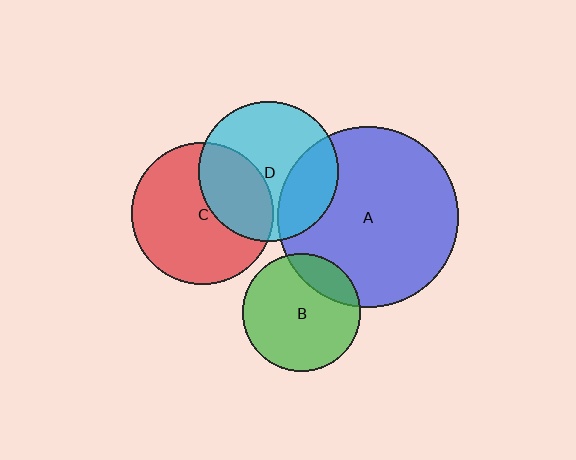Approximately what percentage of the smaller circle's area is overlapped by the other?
Approximately 20%.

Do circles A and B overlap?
Yes.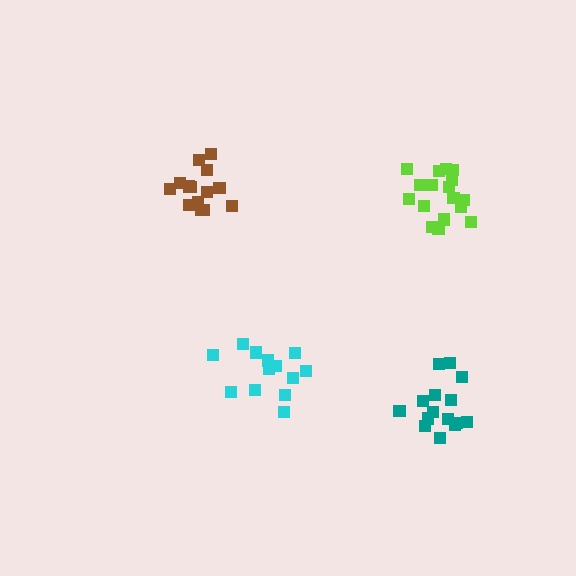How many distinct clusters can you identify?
There are 4 distinct clusters.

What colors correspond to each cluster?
The clusters are colored: cyan, brown, lime, teal.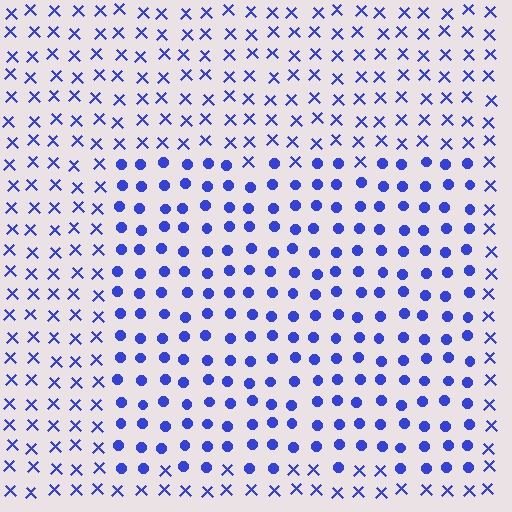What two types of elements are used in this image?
The image uses circles inside the rectangle region and X marks outside it.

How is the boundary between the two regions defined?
The boundary is defined by a change in element shape: circles inside vs. X marks outside. All elements share the same color and spacing.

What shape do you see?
I see a rectangle.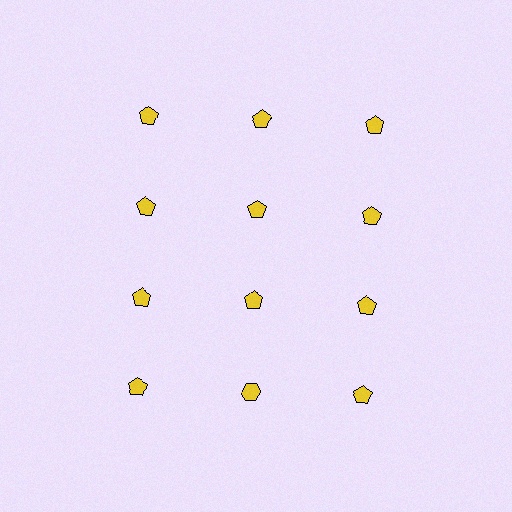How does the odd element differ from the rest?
It has a different shape: hexagon instead of pentagon.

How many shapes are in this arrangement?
There are 12 shapes arranged in a grid pattern.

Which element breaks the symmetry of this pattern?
The yellow hexagon in the fourth row, second from left column breaks the symmetry. All other shapes are yellow pentagons.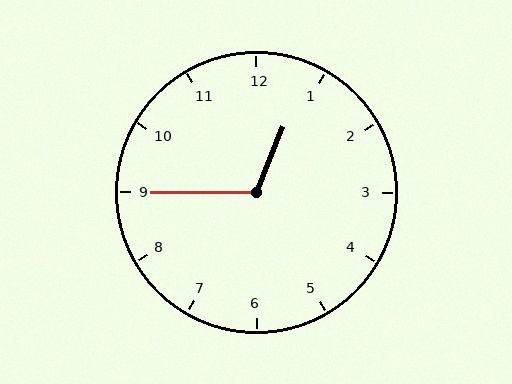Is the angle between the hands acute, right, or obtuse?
It is obtuse.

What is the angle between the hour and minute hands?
Approximately 112 degrees.